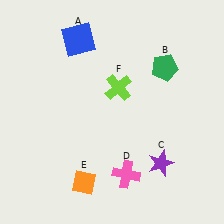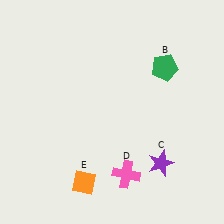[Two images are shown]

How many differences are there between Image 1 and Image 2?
There are 2 differences between the two images.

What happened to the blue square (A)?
The blue square (A) was removed in Image 2. It was in the top-left area of Image 1.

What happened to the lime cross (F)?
The lime cross (F) was removed in Image 2. It was in the top-right area of Image 1.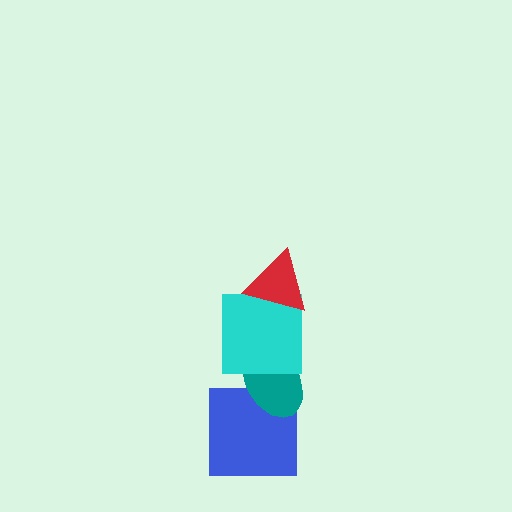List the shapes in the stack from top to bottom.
From top to bottom: the red triangle, the cyan square, the teal ellipse, the blue square.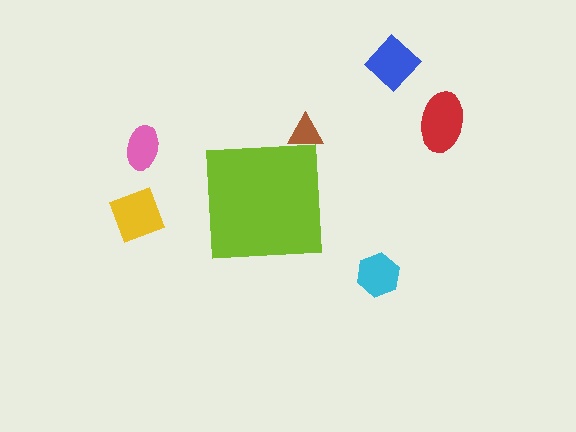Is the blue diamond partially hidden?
No, the blue diamond is fully visible.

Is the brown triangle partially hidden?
Yes, the brown triangle is partially hidden behind the lime square.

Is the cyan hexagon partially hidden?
No, the cyan hexagon is fully visible.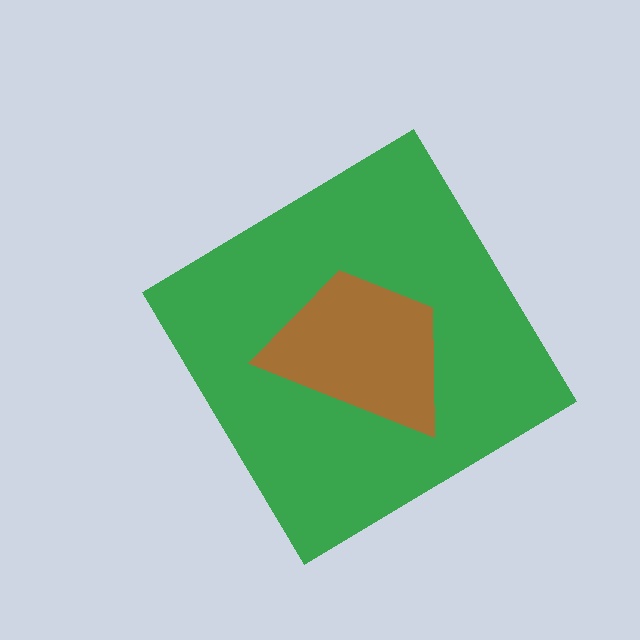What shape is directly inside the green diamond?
The brown trapezoid.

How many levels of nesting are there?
2.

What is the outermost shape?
The green diamond.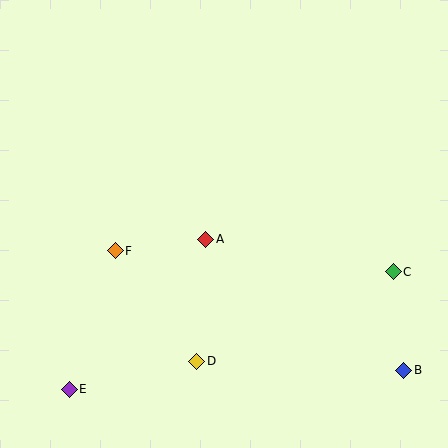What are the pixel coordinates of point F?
Point F is at (115, 251).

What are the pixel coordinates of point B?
Point B is at (404, 370).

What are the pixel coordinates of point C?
Point C is at (393, 272).